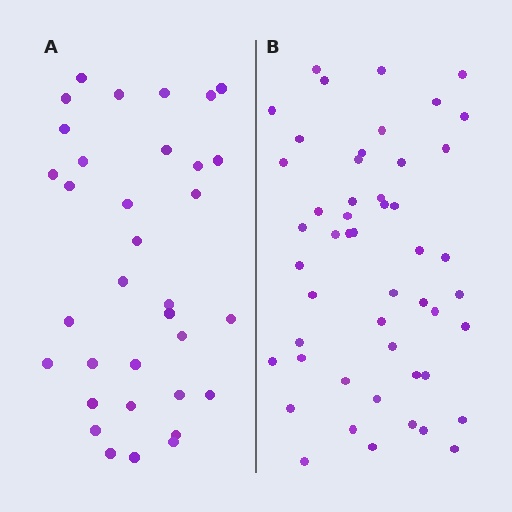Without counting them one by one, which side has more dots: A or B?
Region B (the right region) has more dots.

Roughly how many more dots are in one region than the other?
Region B has approximately 15 more dots than region A.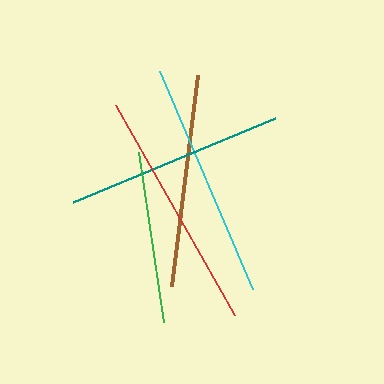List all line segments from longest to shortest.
From longest to shortest: red, cyan, teal, brown, green.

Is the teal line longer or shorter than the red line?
The red line is longer than the teal line.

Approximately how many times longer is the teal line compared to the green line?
The teal line is approximately 1.3 times the length of the green line.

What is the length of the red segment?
The red segment is approximately 241 pixels long.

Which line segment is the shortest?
The green line is the shortest at approximately 172 pixels.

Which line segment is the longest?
The red line is the longest at approximately 241 pixels.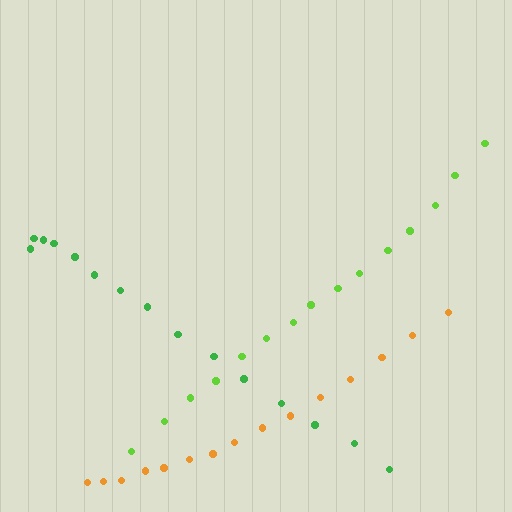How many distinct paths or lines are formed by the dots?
There are 3 distinct paths.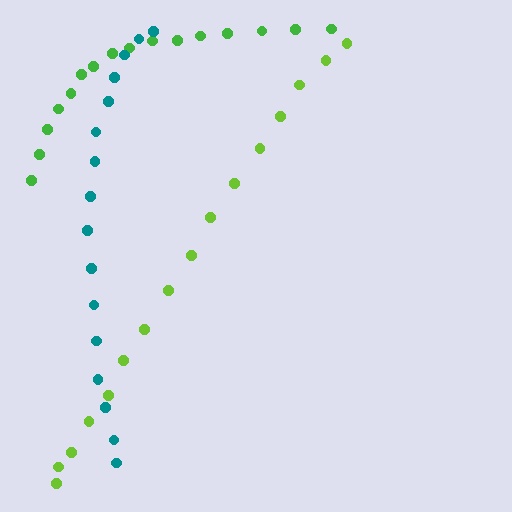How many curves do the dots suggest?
There are 3 distinct paths.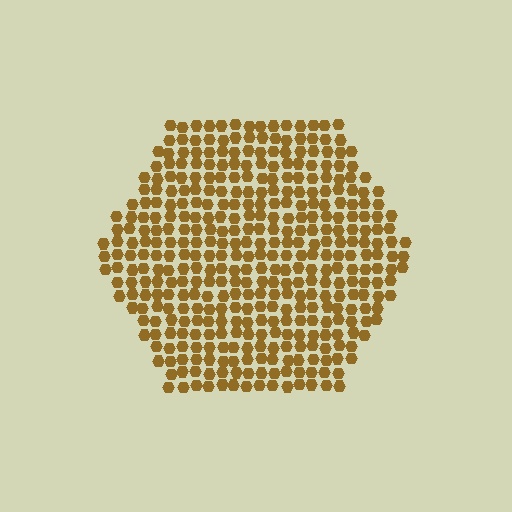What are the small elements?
The small elements are hexagons.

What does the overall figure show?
The overall figure shows a hexagon.